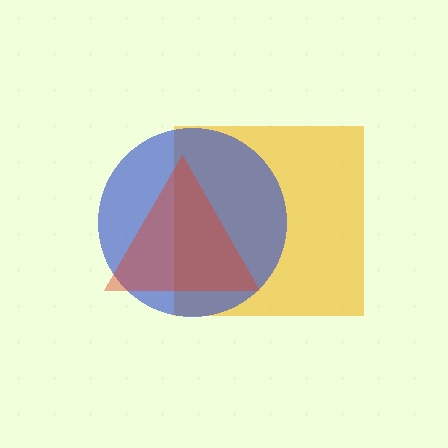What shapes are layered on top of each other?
The layered shapes are: a yellow square, a blue circle, a red triangle.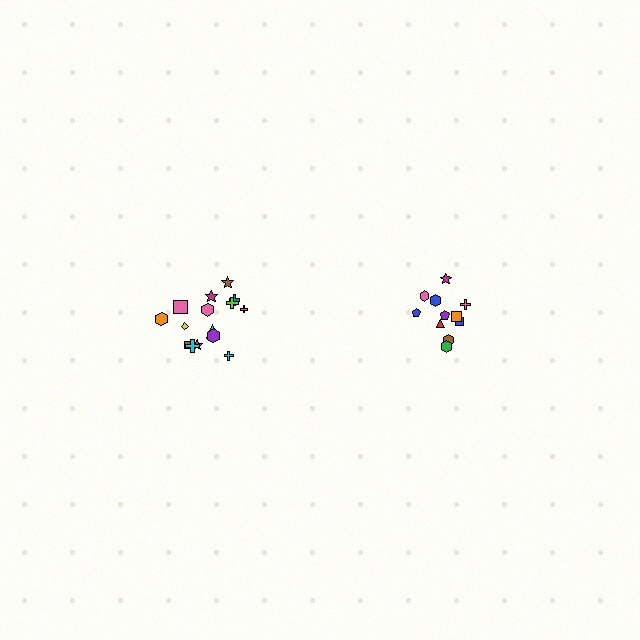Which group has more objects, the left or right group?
The left group.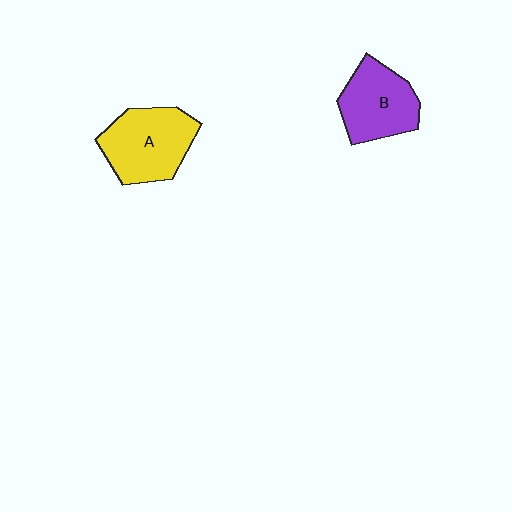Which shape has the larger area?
Shape A (yellow).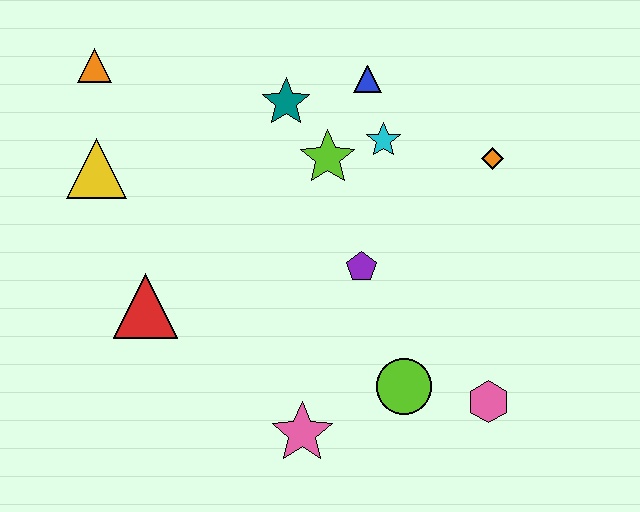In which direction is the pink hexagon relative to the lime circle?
The pink hexagon is to the right of the lime circle.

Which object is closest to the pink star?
The lime circle is closest to the pink star.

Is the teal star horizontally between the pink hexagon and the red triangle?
Yes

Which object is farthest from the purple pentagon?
The orange triangle is farthest from the purple pentagon.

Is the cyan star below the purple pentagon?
No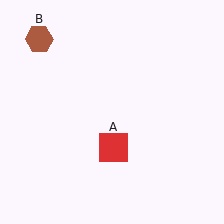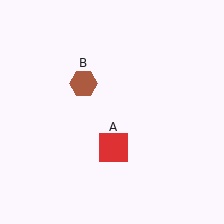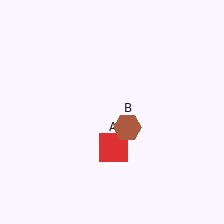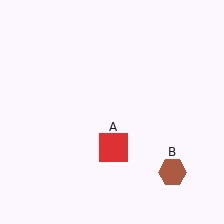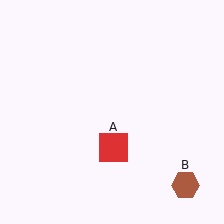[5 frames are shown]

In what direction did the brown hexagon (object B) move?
The brown hexagon (object B) moved down and to the right.